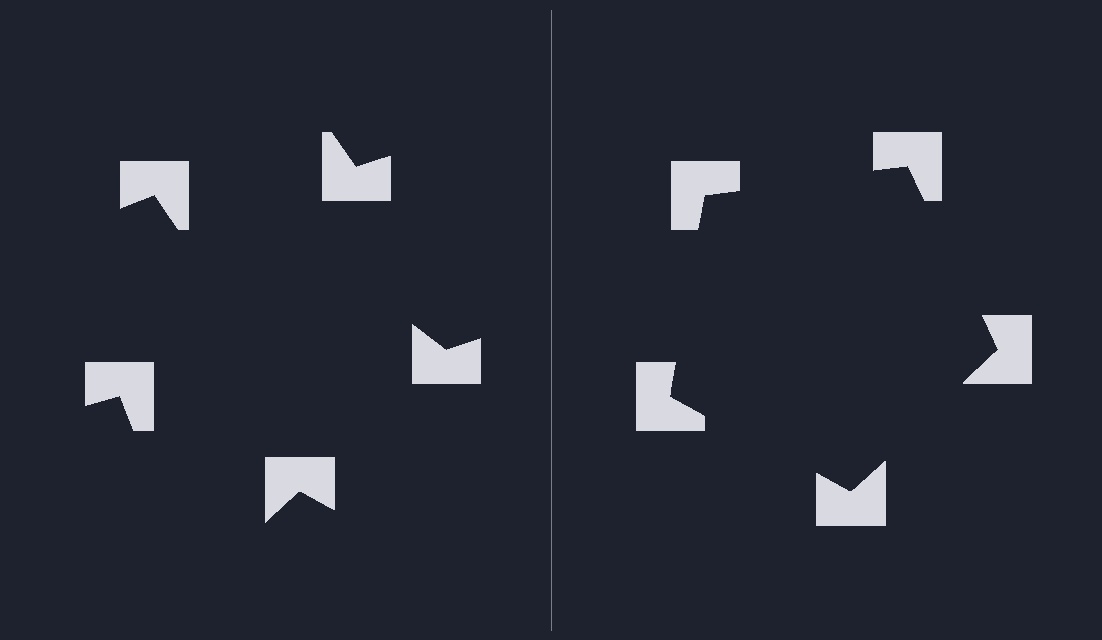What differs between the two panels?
The notched squares are positioned identically on both sides; only the wedge orientations differ. On the right they align to a pentagon; on the left they are misaligned.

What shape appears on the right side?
An illusory pentagon.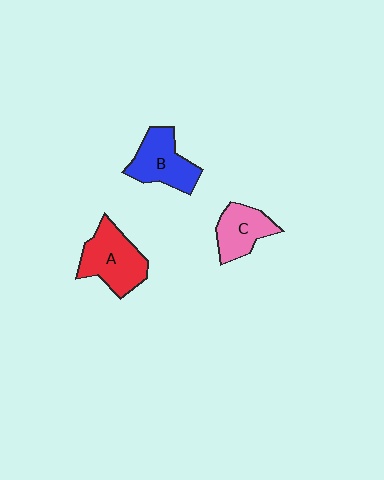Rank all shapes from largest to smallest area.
From largest to smallest: A (red), B (blue), C (pink).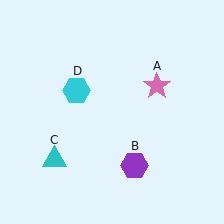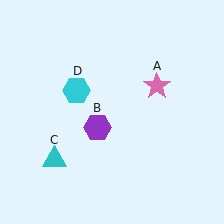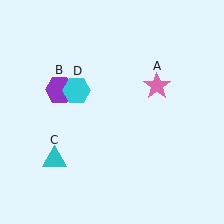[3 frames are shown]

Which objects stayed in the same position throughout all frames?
Pink star (object A) and cyan triangle (object C) and cyan hexagon (object D) remained stationary.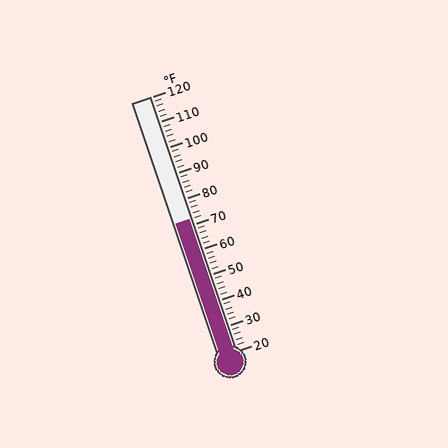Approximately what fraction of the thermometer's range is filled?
The thermometer is filled to approximately 50% of its range.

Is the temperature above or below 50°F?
The temperature is above 50°F.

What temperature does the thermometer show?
The thermometer shows approximately 72°F.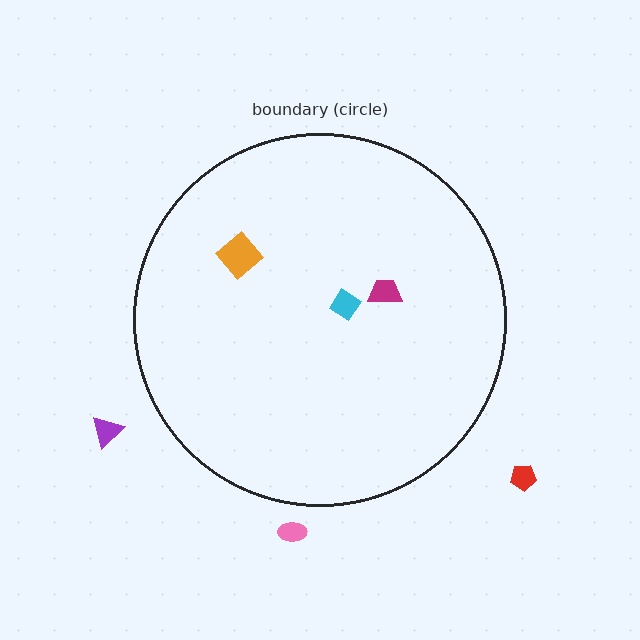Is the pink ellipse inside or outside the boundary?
Outside.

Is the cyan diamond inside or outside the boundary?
Inside.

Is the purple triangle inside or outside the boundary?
Outside.